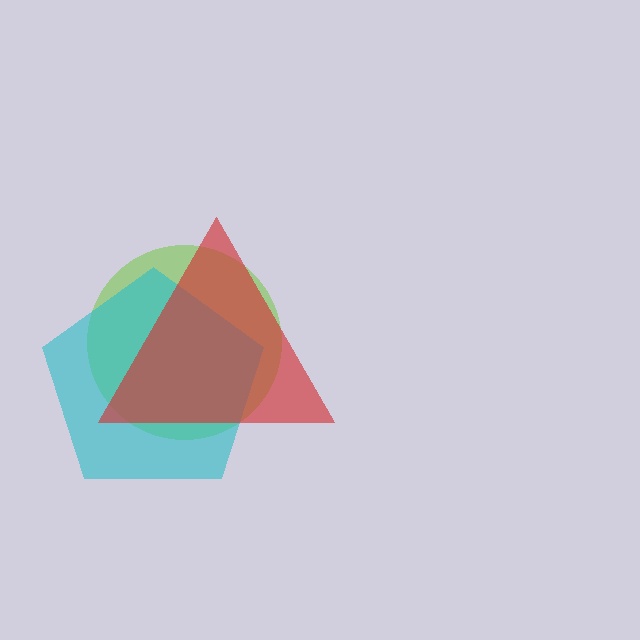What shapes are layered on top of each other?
The layered shapes are: a lime circle, a cyan pentagon, a red triangle.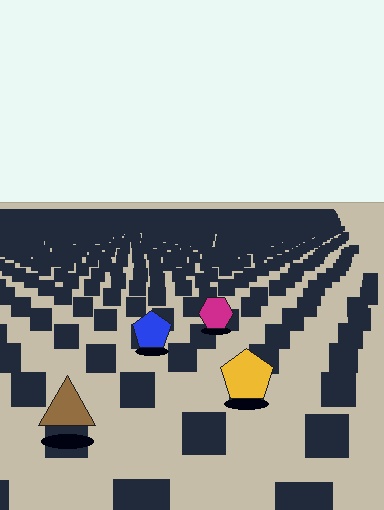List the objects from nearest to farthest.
From nearest to farthest: the brown triangle, the yellow pentagon, the blue pentagon, the magenta hexagon.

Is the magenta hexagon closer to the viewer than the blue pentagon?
No. The blue pentagon is closer — you can tell from the texture gradient: the ground texture is coarser near it.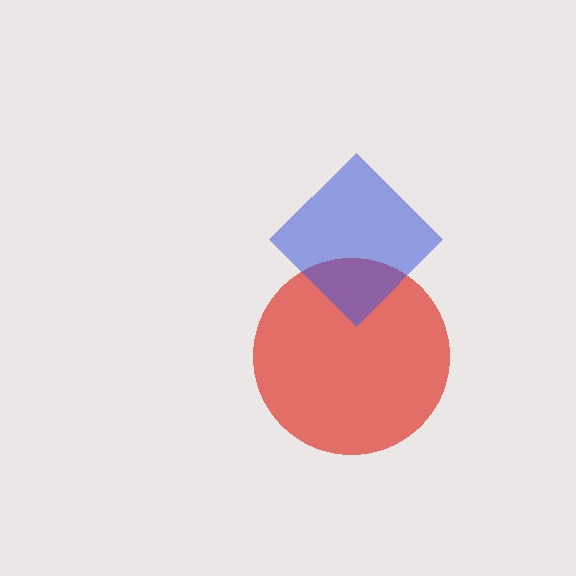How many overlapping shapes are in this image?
There are 2 overlapping shapes in the image.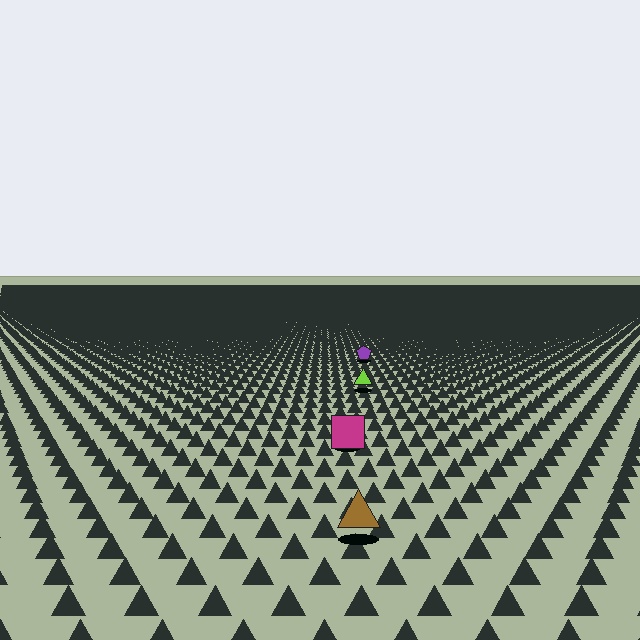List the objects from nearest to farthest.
From nearest to farthest: the brown triangle, the magenta square, the lime triangle, the purple pentagon.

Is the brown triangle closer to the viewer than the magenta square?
Yes. The brown triangle is closer — you can tell from the texture gradient: the ground texture is coarser near it.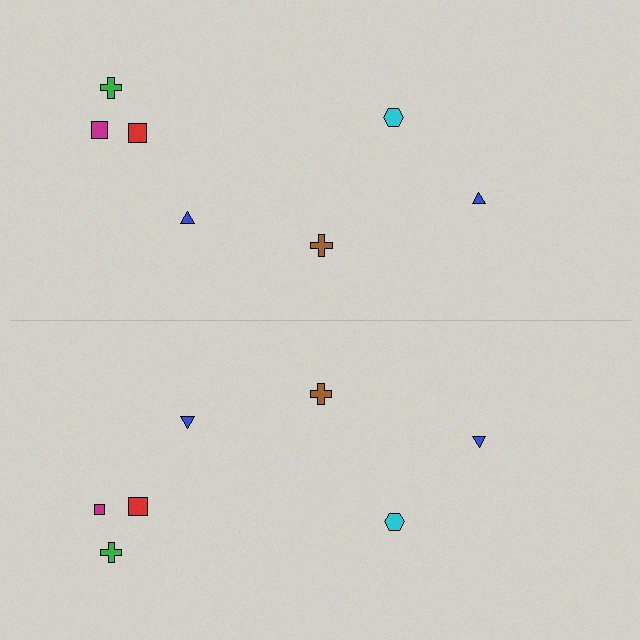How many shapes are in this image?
There are 14 shapes in this image.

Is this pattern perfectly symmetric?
No, the pattern is not perfectly symmetric. The magenta square on the bottom side has a different size than its mirror counterpart.